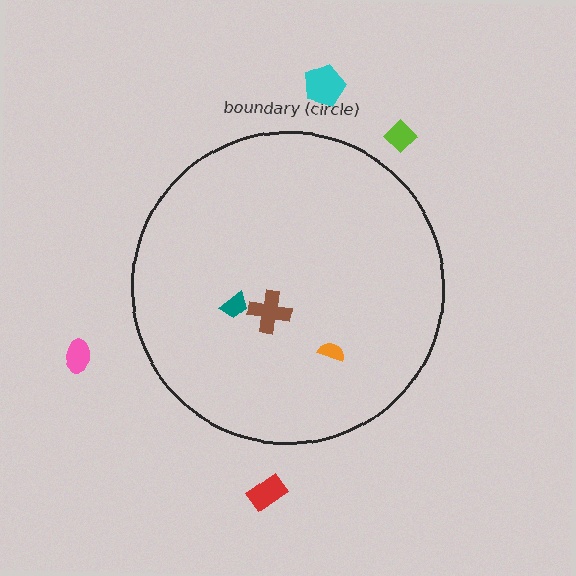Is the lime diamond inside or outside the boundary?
Outside.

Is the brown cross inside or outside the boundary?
Inside.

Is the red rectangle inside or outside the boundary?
Outside.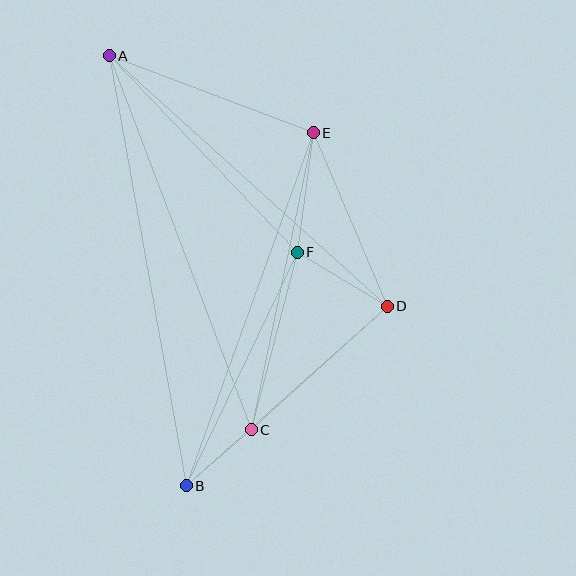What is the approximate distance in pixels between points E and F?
The distance between E and F is approximately 121 pixels.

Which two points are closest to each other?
Points B and C are closest to each other.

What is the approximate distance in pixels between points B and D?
The distance between B and D is approximately 269 pixels.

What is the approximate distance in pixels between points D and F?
The distance between D and F is approximately 105 pixels.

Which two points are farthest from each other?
Points A and B are farthest from each other.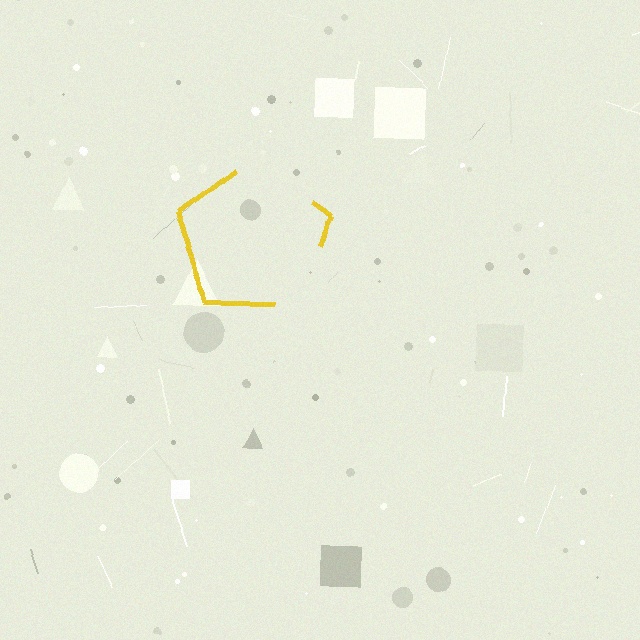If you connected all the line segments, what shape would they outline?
They would outline a pentagon.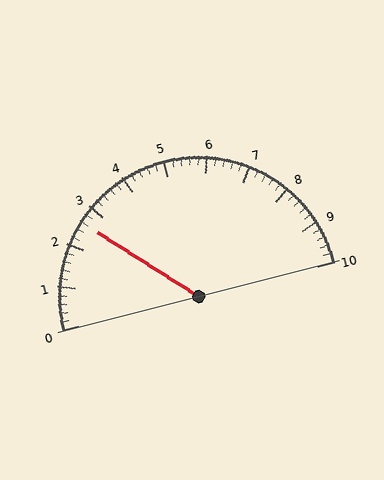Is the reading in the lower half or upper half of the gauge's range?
The reading is in the lower half of the range (0 to 10).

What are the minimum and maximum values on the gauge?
The gauge ranges from 0 to 10.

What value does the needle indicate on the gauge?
The needle indicates approximately 2.6.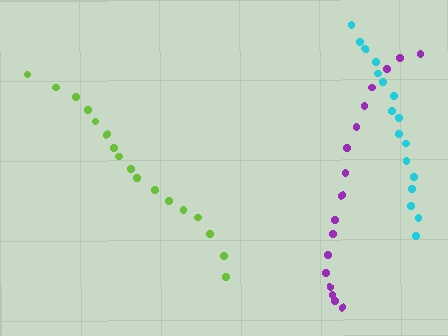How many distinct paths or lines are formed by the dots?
There are 3 distinct paths.